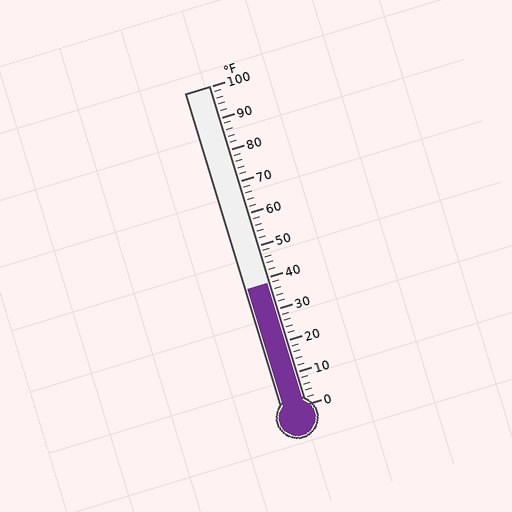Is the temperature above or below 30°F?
The temperature is above 30°F.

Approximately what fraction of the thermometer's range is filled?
The thermometer is filled to approximately 40% of its range.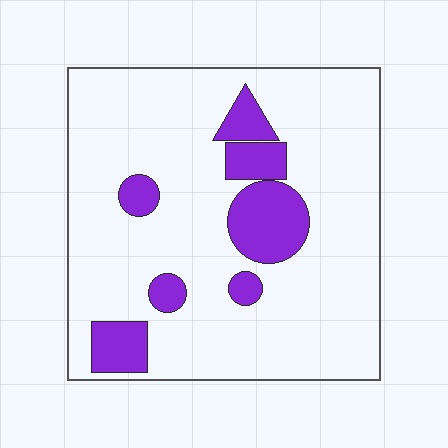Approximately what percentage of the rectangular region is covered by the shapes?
Approximately 15%.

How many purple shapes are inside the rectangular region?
7.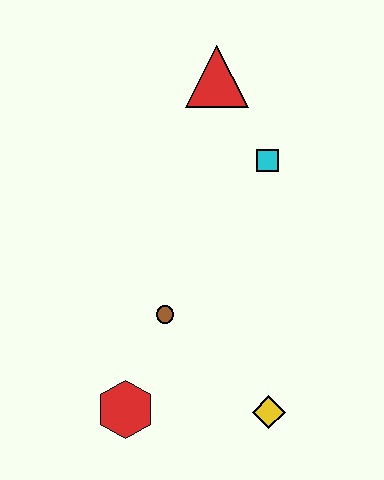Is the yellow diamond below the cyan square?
Yes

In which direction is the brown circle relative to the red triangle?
The brown circle is below the red triangle.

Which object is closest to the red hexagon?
The brown circle is closest to the red hexagon.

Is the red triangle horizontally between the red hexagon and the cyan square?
Yes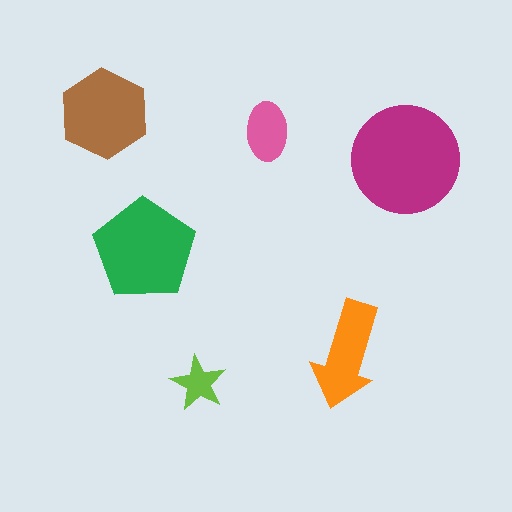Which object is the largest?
The magenta circle.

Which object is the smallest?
The lime star.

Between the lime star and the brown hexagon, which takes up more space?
The brown hexagon.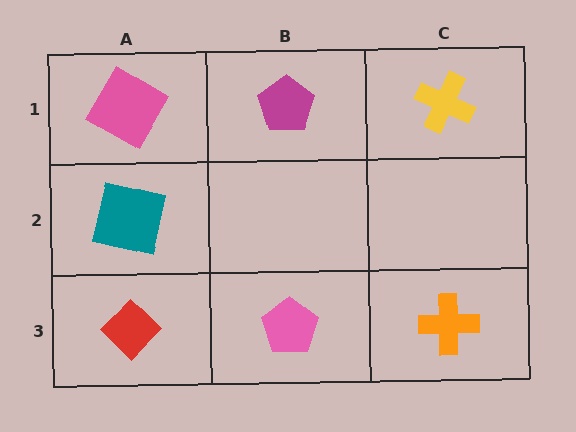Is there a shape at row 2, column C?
No, that cell is empty.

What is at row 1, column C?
A yellow cross.